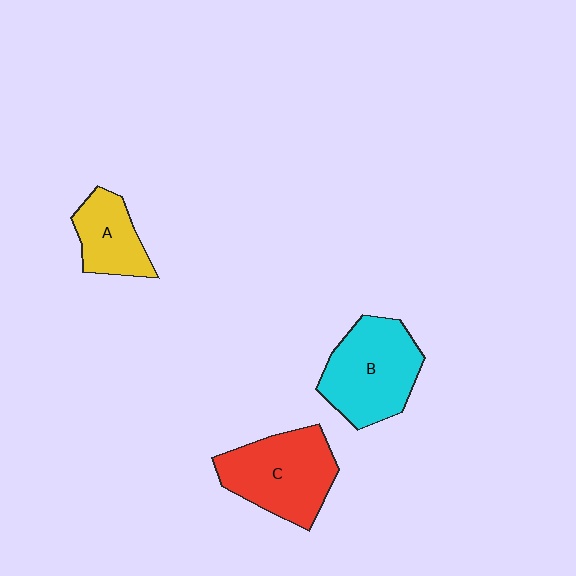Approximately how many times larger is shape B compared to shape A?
Approximately 1.7 times.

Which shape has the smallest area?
Shape A (yellow).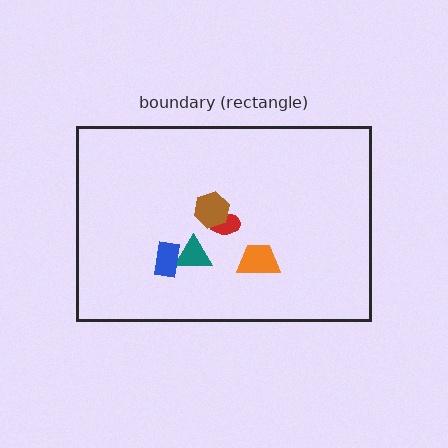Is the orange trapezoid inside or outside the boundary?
Inside.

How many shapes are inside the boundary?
5 inside, 0 outside.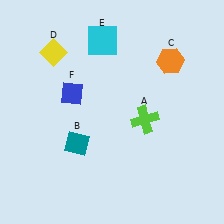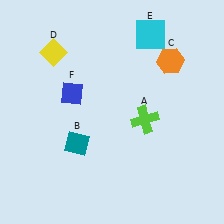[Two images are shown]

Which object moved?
The cyan square (E) moved right.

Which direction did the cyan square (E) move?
The cyan square (E) moved right.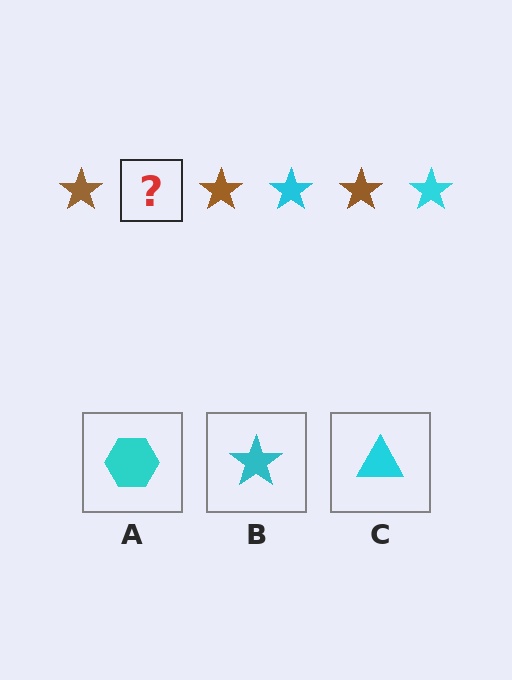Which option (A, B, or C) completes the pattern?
B.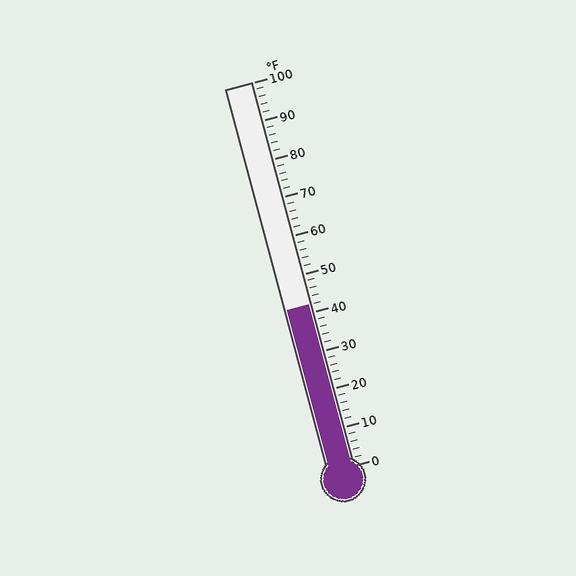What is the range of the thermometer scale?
The thermometer scale ranges from 0°F to 100°F.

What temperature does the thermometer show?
The thermometer shows approximately 42°F.